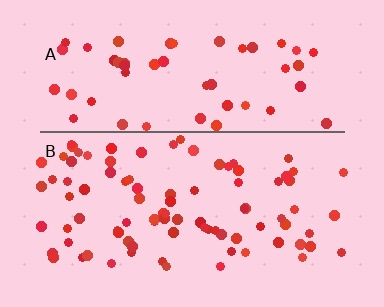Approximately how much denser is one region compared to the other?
Approximately 1.5× — region B over region A.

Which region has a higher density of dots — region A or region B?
B (the bottom).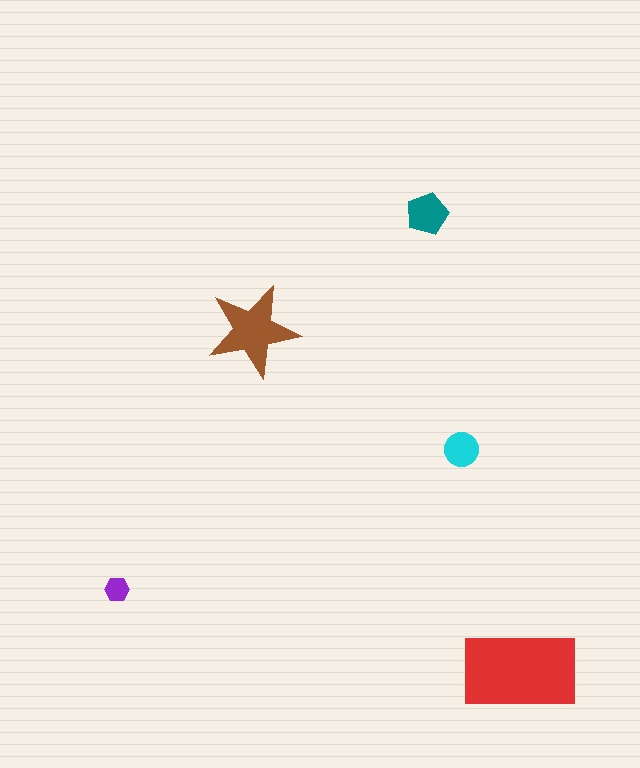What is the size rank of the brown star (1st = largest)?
2nd.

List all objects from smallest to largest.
The purple hexagon, the cyan circle, the teal pentagon, the brown star, the red rectangle.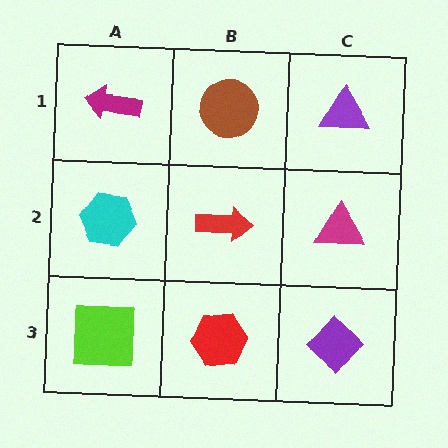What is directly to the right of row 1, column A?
A brown circle.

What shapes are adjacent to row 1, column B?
A red arrow (row 2, column B), a magenta arrow (row 1, column A), a purple triangle (row 1, column C).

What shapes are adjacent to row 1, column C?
A magenta triangle (row 2, column C), a brown circle (row 1, column B).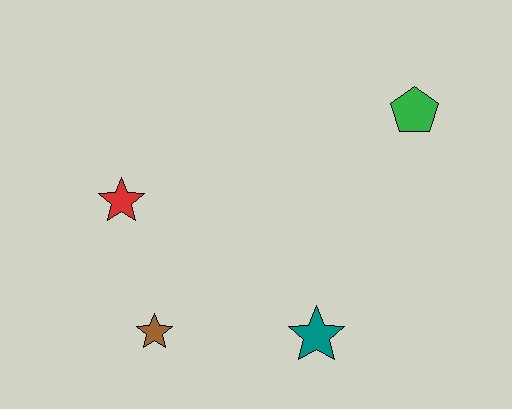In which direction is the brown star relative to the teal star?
The brown star is to the left of the teal star.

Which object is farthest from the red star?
The green pentagon is farthest from the red star.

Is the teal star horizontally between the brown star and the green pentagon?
Yes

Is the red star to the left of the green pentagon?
Yes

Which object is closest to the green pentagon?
The teal star is closest to the green pentagon.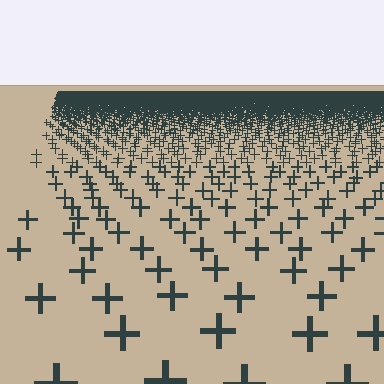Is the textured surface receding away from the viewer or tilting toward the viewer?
The surface is receding away from the viewer. Texture elements get smaller and denser toward the top.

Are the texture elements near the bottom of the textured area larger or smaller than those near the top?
Larger. Near the bottom, elements are closer to the viewer and appear at a bigger on-screen size.